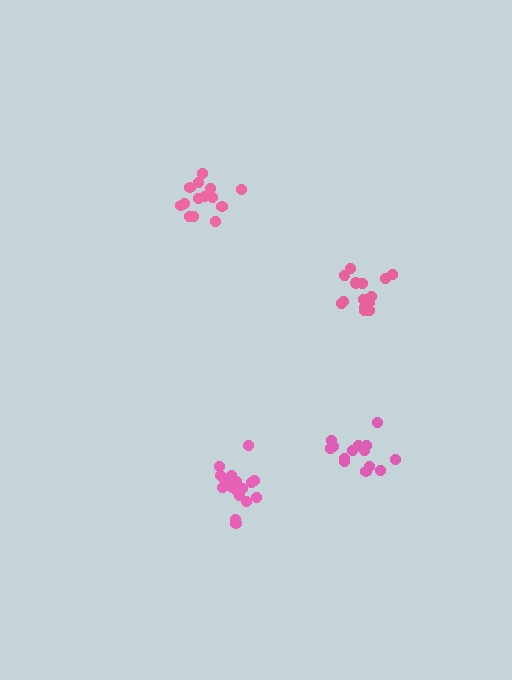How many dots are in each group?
Group 1: 15 dots, Group 2: 19 dots, Group 3: 15 dots, Group 4: 14 dots (63 total).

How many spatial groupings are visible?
There are 4 spatial groupings.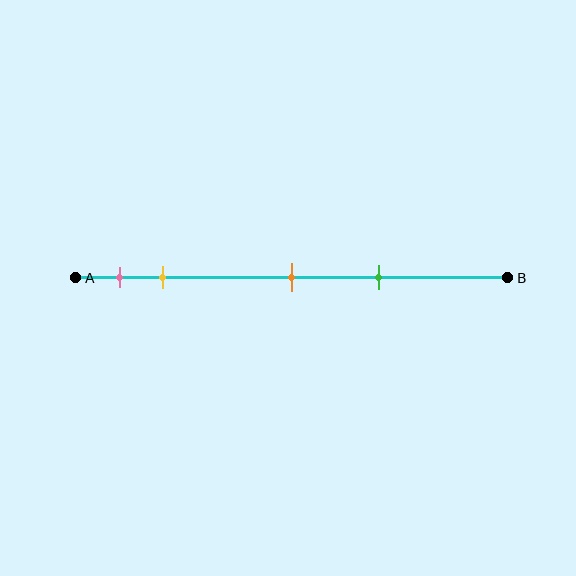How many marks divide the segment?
There are 4 marks dividing the segment.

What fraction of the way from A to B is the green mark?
The green mark is approximately 70% (0.7) of the way from A to B.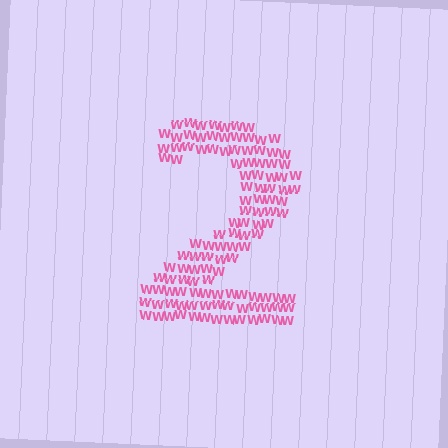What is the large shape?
The large shape is the digit 2.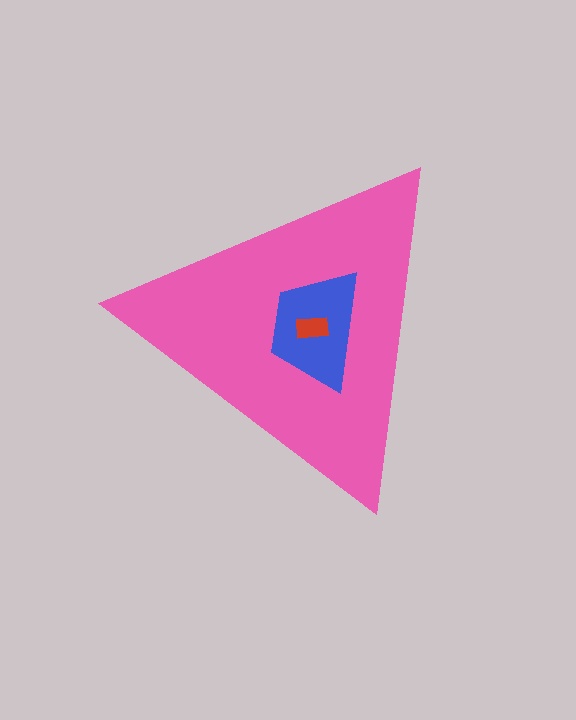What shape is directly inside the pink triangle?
The blue trapezoid.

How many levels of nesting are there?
3.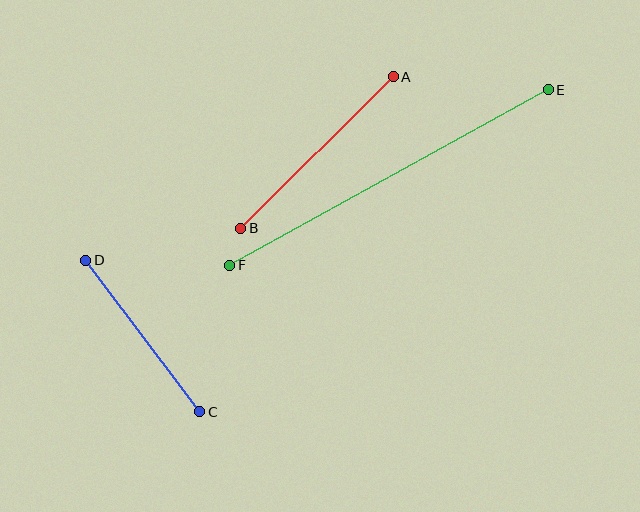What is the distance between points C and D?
The distance is approximately 189 pixels.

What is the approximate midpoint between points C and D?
The midpoint is at approximately (143, 336) pixels.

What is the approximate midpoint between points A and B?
The midpoint is at approximately (317, 152) pixels.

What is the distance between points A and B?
The distance is approximately 215 pixels.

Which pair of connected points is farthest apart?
Points E and F are farthest apart.